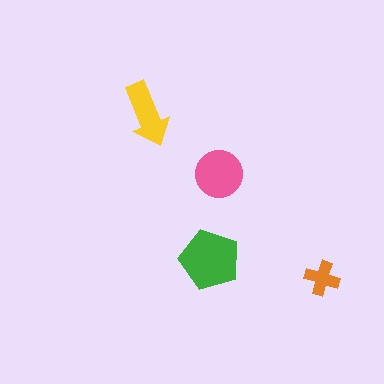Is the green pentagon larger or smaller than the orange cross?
Larger.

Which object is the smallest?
The orange cross.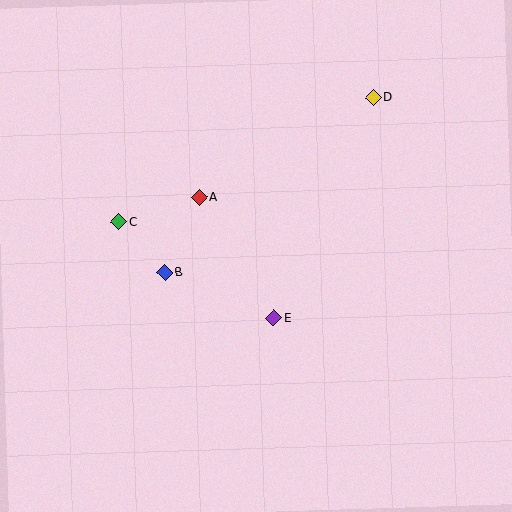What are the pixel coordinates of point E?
Point E is at (274, 318).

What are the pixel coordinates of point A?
Point A is at (199, 197).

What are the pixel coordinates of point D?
Point D is at (374, 98).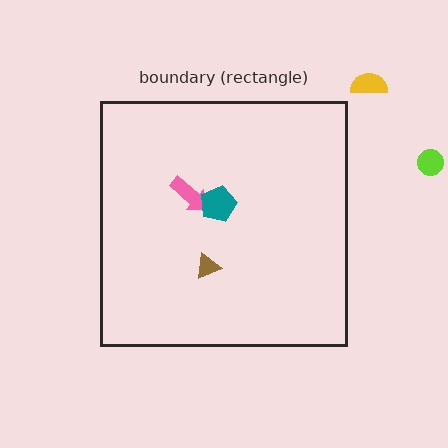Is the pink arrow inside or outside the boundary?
Inside.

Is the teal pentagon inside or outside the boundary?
Inside.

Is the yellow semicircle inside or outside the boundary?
Outside.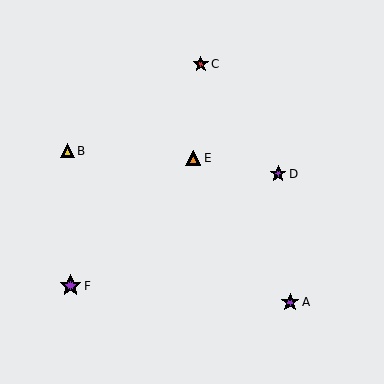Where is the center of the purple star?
The center of the purple star is at (70, 286).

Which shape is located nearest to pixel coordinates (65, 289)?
The purple star (labeled F) at (70, 286) is nearest to that location.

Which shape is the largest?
The purple star (labeled F) is the largest.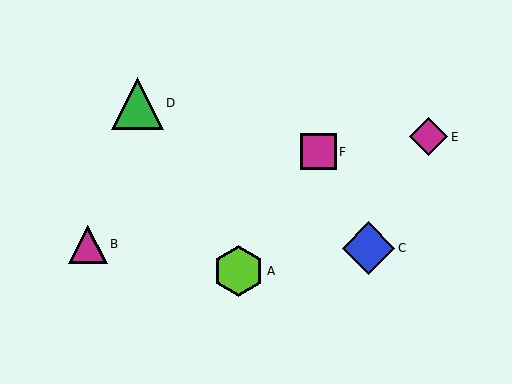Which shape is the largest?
The blue diamond (labeled C) is the largest.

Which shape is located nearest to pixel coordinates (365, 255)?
The blue diamond (labeled C) at (368, 248) is nearest to that location.